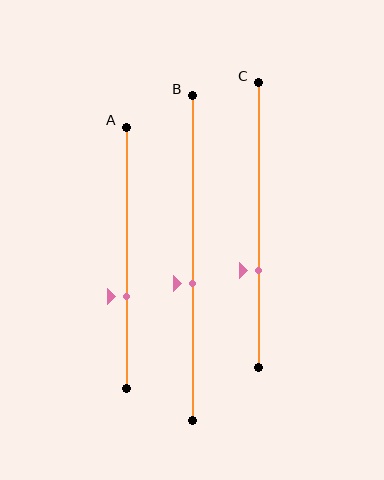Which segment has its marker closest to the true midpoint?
Segment B has its marker closest to the true midpoint.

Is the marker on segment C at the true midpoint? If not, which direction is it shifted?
No, the marker on segment C is shifted downward by about 16% of the segment length.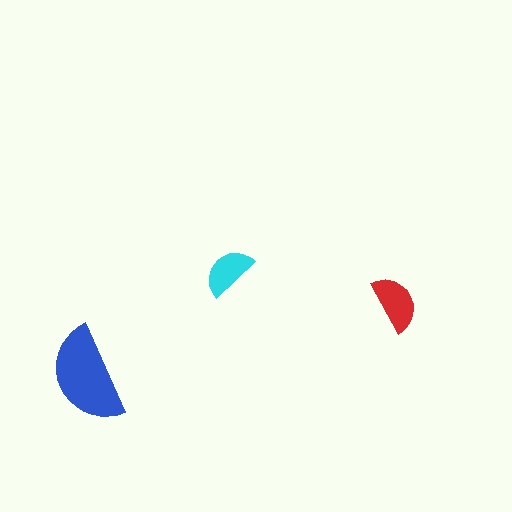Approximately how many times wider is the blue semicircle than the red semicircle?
About 1.5 times wider.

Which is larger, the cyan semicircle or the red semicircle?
The red one.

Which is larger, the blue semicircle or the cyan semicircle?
The blue one.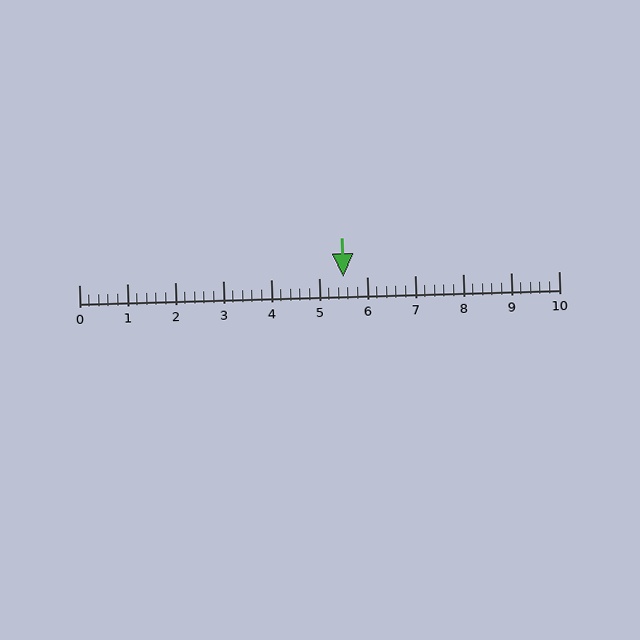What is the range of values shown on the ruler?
The ruler shows values from 0 to 10.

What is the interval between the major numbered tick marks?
The major tick marks are spaced 1 units apart.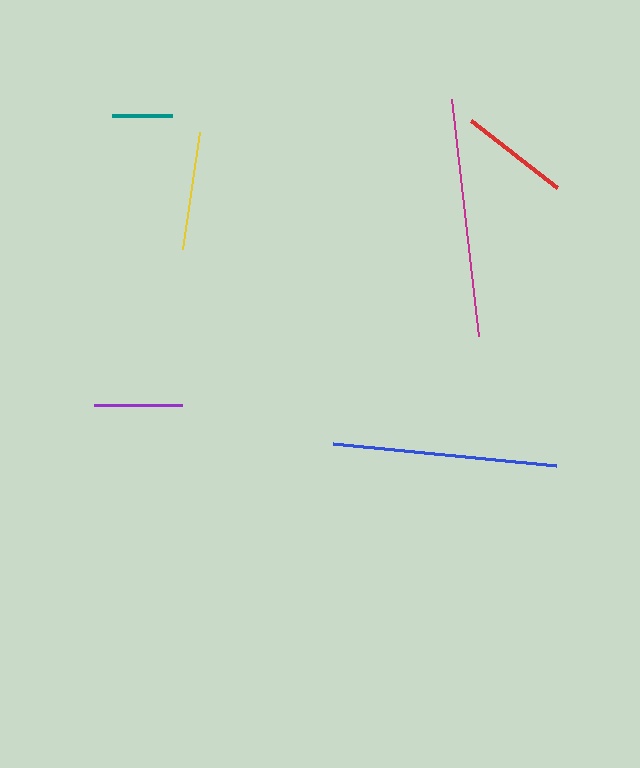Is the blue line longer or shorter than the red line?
The blue line is longer than the red line.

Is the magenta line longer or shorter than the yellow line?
The magenta line is longer than the yellow line.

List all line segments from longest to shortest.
From longest to shortest: magenta, blue, yellow, red, purple, teal.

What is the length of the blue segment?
The blue segment is approximately 224 pixels long.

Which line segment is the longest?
The magenta line is the longest at approximately 239 pixels.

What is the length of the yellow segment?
The yellow segment is approximately 118 pixels long.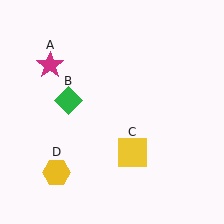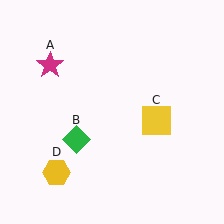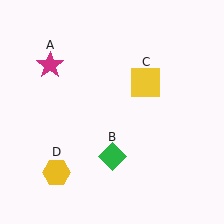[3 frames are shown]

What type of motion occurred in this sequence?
The green diamond (object B), yellow square (object C) rotated counterclockwise around the center of the scene.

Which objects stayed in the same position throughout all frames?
Magenta star (object A) and yellow hexagon (object D) remained stationary.